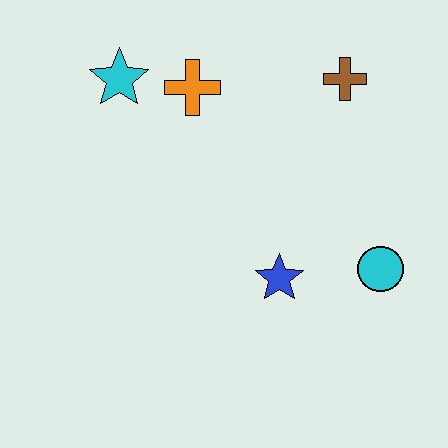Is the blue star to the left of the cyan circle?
Yes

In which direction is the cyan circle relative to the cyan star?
The cyan circle is to the right of the cyan star.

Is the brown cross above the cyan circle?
Yes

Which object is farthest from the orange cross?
The cyan circle is farthest from the orange cross.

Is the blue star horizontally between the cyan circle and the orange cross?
Yes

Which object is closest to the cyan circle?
The blue star is closest to the cyan circle.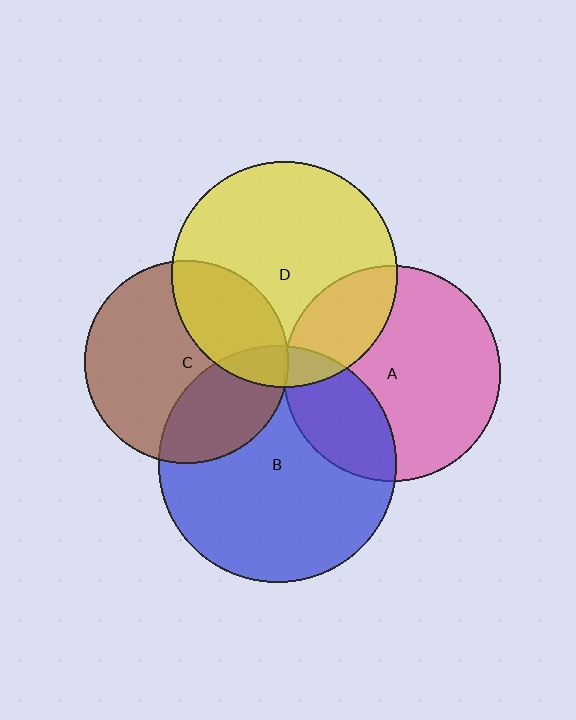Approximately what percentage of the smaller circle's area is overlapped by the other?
Approximately 30%.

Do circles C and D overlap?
Yes.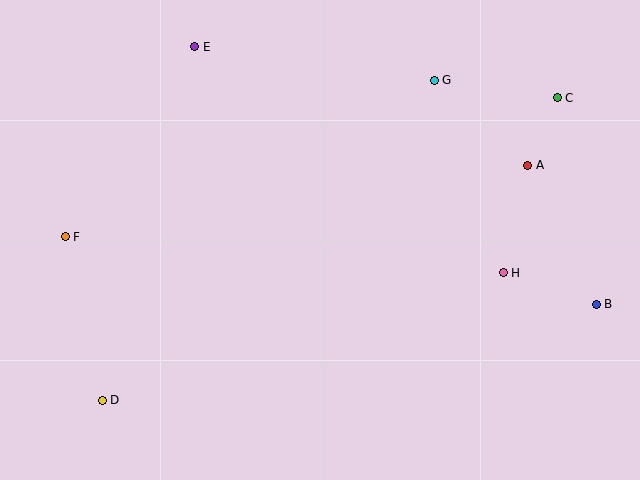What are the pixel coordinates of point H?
Point H is at (503, 273).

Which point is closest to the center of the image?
Point H at (503, 273) is closest to the center.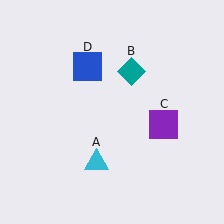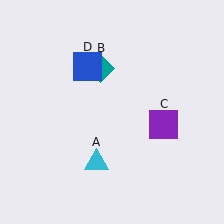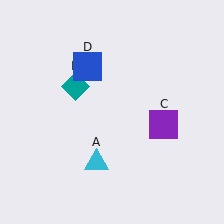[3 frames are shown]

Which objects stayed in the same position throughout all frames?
Cyan triangle (object A) and purple square (object C) and blue square (object D) remained stationary.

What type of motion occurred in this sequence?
The teal diamond (object B) rotated counterclockwise around the center of the scene.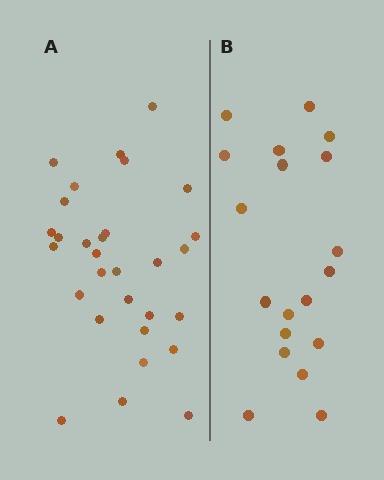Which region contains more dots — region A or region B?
Region A (the left region) has more dots.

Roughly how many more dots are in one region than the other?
Region A has roughly 12 or so more dots than region B.